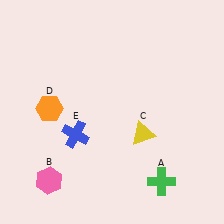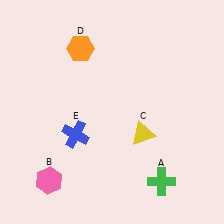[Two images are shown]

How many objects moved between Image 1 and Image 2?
1 object moved between the two images.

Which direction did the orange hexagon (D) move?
The orange hexagon (D) moved up.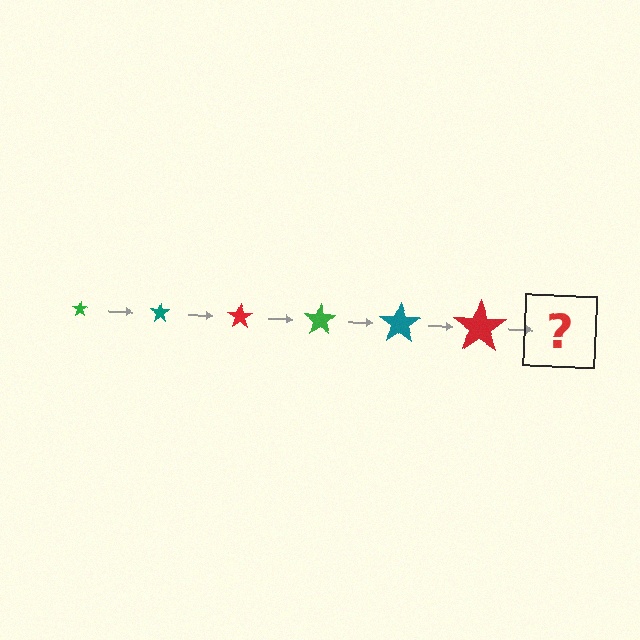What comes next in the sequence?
The next element should be a green star, larger than the previous one.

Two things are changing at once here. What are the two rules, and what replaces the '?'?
The two rules are that the star grows larger each step and the color cycles through green, teal, and red. The '?' should be a green star, larger than the previous one.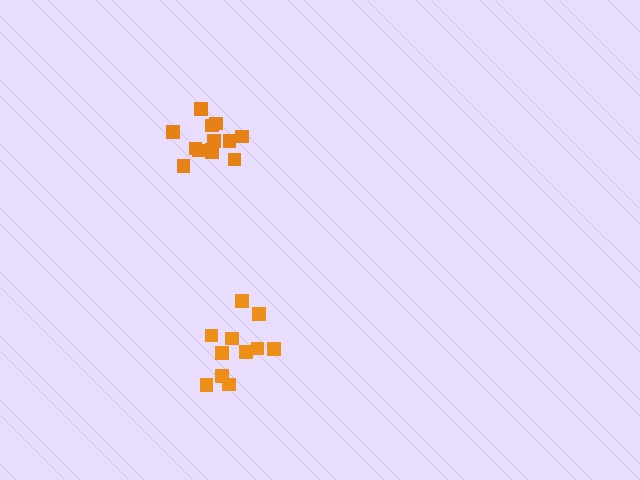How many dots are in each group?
Group 1: 13 dots, Group 2: 12 dots (25 total).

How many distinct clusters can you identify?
There are 2 distinct clusters.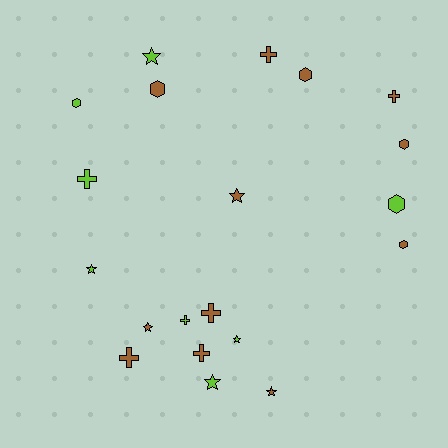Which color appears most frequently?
Brown, with 12 objects.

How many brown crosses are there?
There are 5 brown crosses.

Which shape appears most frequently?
Cross, with 7 objects.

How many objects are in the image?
There are 20 objects.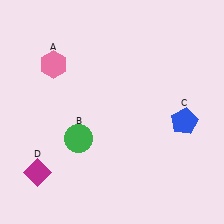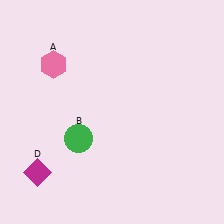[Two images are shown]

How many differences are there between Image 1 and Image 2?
There is 1 difference between the two images.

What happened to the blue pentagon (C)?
The blue pentagon (C) was removed in Image 2. It was in the bottom-right area of Image 1.